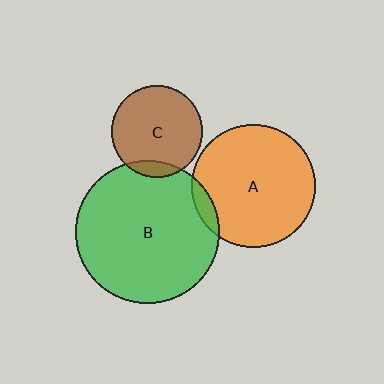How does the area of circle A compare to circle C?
Approximately 1.8 times.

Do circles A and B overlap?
Yes.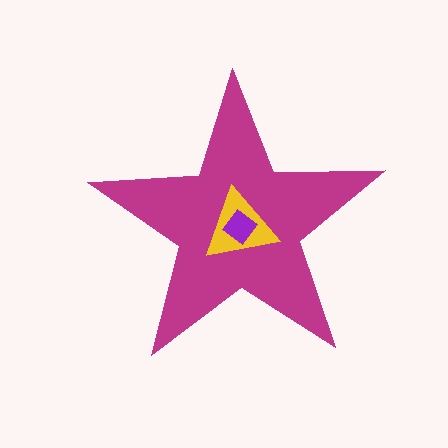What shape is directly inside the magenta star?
The yellow triangle.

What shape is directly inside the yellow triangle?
The purple diamond.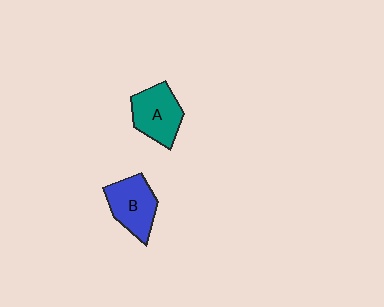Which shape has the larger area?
Shape A (teal).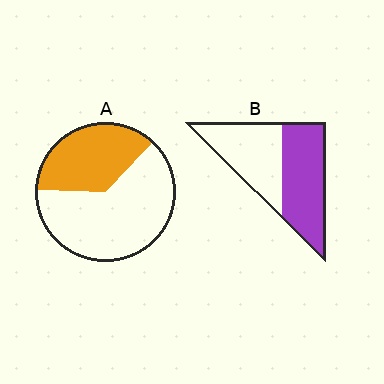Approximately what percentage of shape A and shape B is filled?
A is approximately 35% and B is approximately 50%.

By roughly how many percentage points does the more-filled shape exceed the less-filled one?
By roughly 15 percentage points (B over A).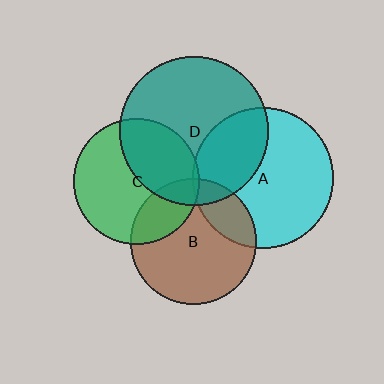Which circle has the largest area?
Circle D (teal).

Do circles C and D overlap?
Yes.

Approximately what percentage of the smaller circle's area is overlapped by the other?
Approximately 40%.